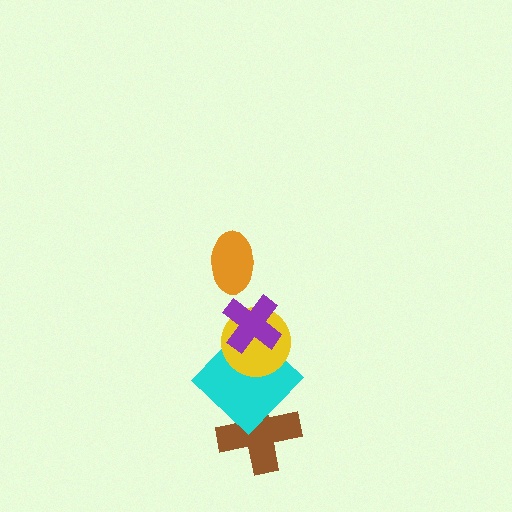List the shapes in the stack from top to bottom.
From top to bottom: the orange ellipse, the purple cross, the yellow circle, the cyan diamond, the brown cross.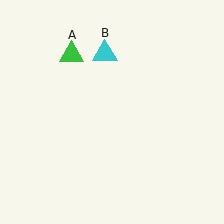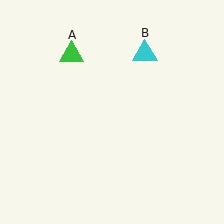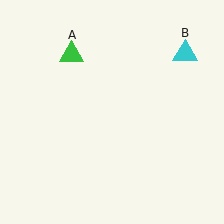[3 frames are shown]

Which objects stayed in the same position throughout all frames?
Green triangle (object A) remained stationary.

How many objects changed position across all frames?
1 object changed position: cyan triangle (object B).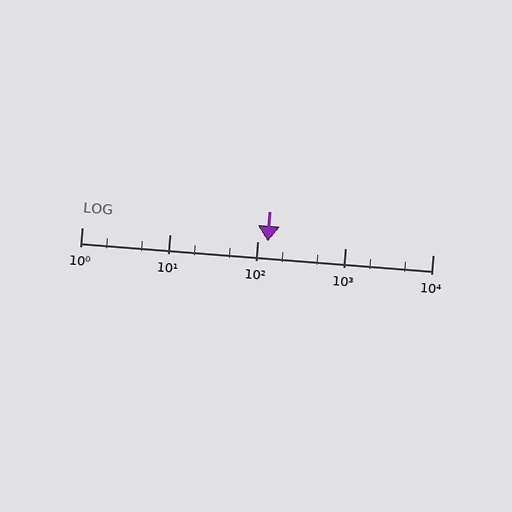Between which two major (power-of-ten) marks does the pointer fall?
The pointer is between 100 and 1000.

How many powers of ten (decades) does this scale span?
The scale spans 4 decades, from 1 to 10000.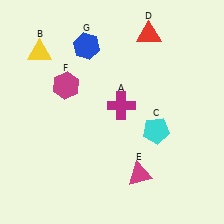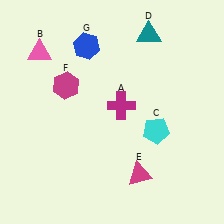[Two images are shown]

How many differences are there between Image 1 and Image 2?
There are 2 differences between the two images.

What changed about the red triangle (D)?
In Image 1, D is red. In Image 2, it changed to teal.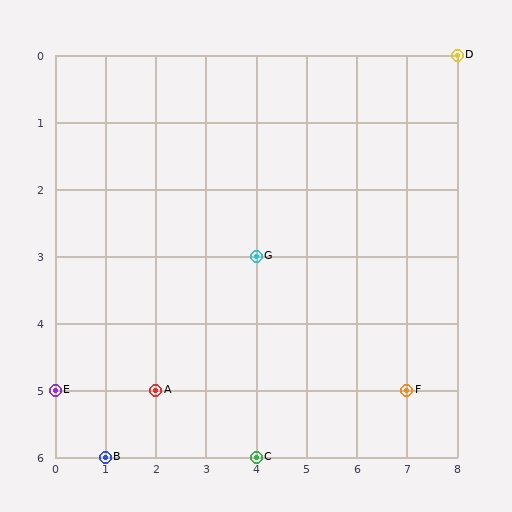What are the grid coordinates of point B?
Point B is at grid coordinates (1, 6).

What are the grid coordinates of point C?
Point C is at grid coordinates (4, 6).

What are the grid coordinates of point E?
Point E is at grid coordinates (0, 5).